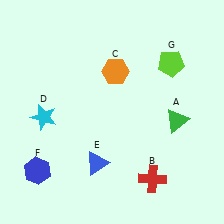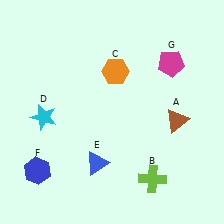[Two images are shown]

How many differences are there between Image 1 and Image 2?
There are 3 differences between the two images.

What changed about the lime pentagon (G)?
In Image 1, G is lime. In Image 2, it changed to magenta.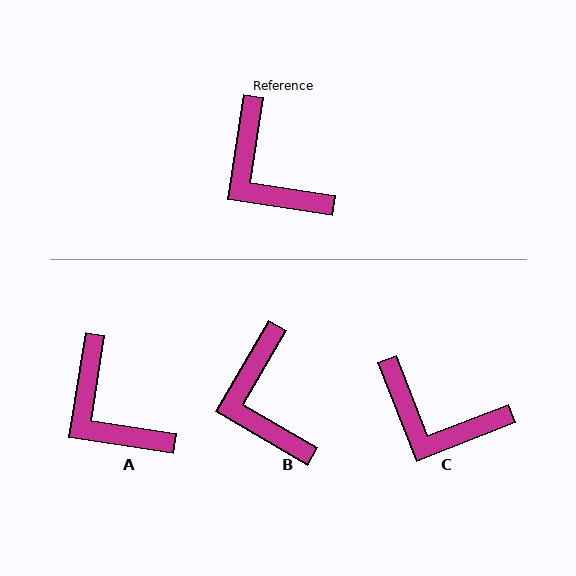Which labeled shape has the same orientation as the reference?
A.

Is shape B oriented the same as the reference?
No, it is off by about 21 degrees.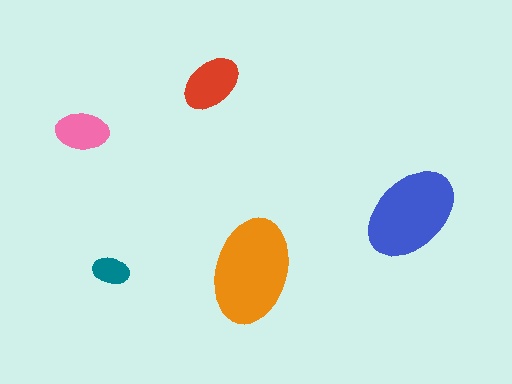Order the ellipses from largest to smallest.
the orange one, the blue one, the red one, the pink one, the teal one.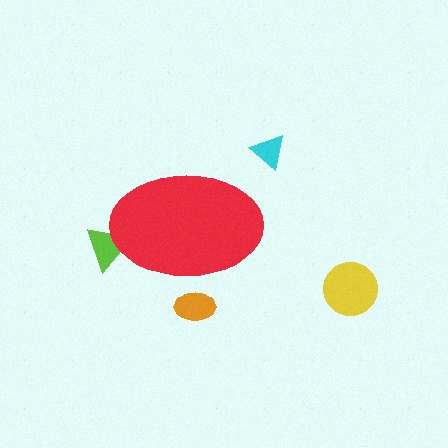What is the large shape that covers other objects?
A red ellipse.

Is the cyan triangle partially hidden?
No, the cyan triangle is fully visible.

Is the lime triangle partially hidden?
Yes, the lime triangle is partially hidden behind the red ellipse.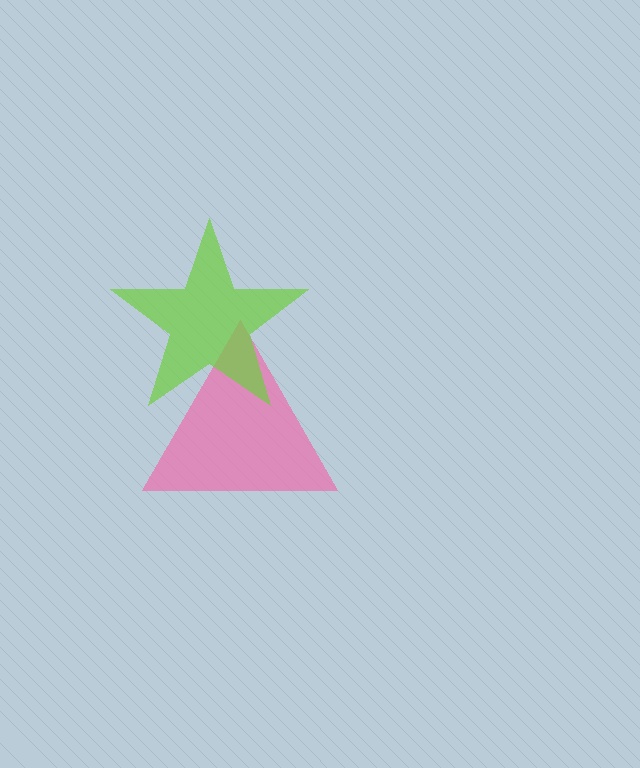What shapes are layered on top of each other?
The layered shapes are: a pink triangle, a lime star.